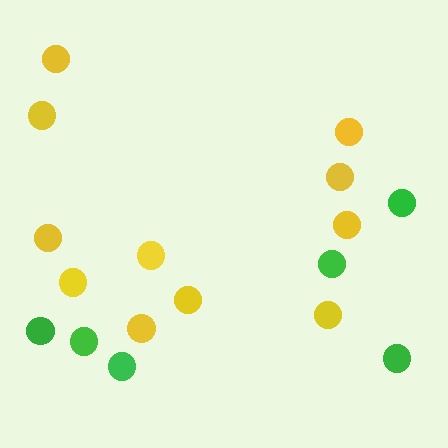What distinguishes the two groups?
There are 2 groups: one group of yellow circles (11) and one group of green circles (6).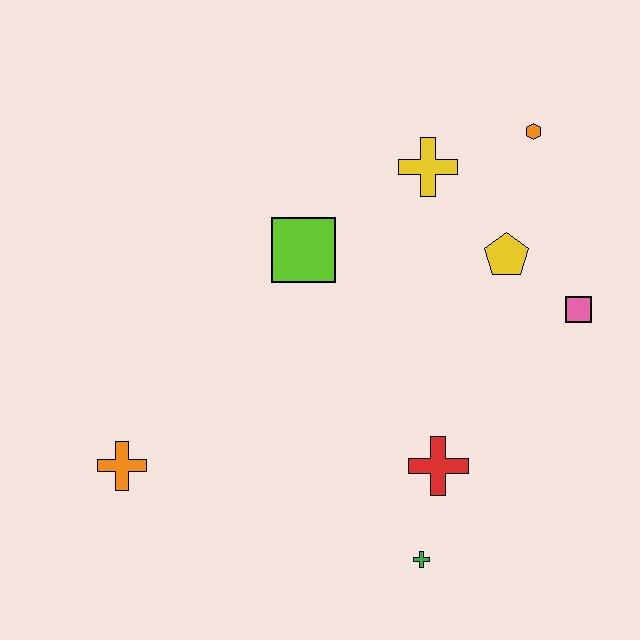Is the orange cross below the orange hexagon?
Yes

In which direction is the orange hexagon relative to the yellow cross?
The orange hexagon is to the right of the yellow cross.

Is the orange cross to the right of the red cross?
No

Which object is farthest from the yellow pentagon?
The orange cross is farthest from the yellow pentagon.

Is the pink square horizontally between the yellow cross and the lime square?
No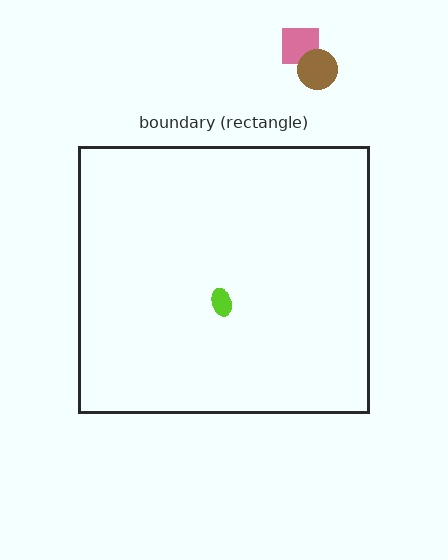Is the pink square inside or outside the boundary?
Outside.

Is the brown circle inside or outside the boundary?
Outside.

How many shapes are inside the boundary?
1 inside, 2 outside.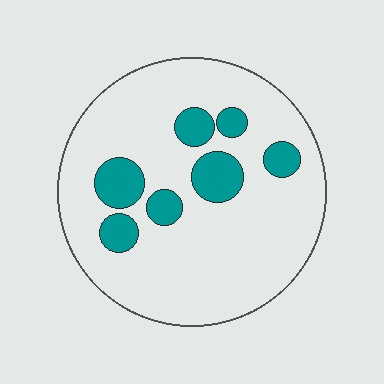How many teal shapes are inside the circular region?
7.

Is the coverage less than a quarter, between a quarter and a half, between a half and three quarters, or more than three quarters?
Less than a quarter.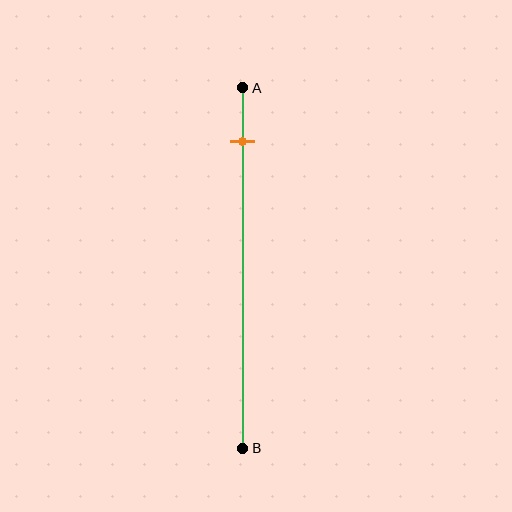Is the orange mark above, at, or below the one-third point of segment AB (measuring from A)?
The orange mark is above the one-third point of segment AB.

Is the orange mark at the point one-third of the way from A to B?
No, the mark is at about 15% from A, not at the 33% one-third point.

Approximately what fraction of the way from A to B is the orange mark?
The orange mark is approximately 15% of the way from A to B.